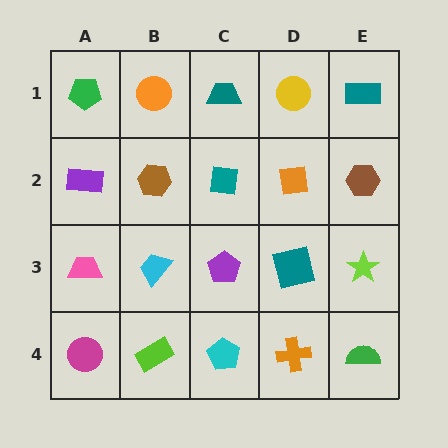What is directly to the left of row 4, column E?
An orange cross.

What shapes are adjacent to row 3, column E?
A brown hexagon (row 2, column E), a green semicircle (row 4, column E), a teal square (row 3, column D).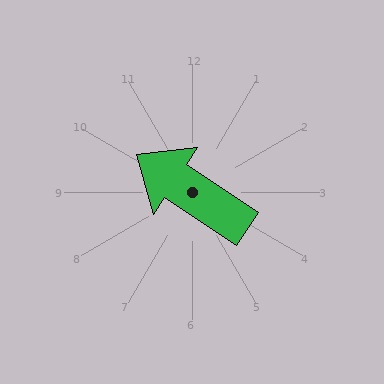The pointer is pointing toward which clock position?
Roughly 10 o'clock.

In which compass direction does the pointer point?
Northwest.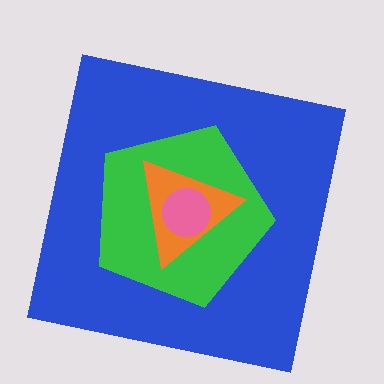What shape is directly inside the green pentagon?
The orange triangle.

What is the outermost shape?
The blue square.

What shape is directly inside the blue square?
The green pentagon.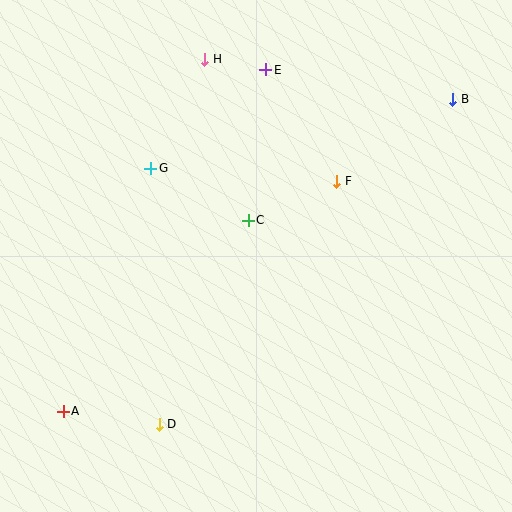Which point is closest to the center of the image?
Point C at (248, 220) is closest to the center.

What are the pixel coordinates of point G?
Point G is at (151, 168).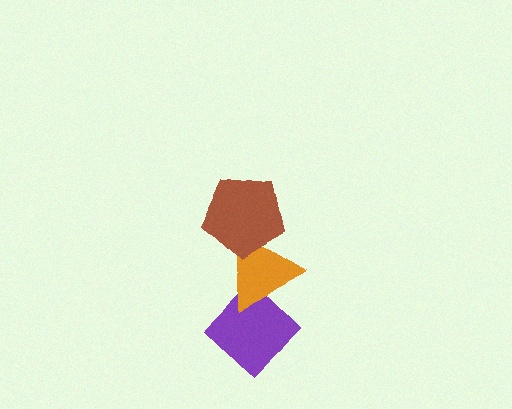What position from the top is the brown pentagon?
The brown pentagon is 1st from the top.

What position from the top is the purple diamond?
The purple diamond is 3rd from the top.